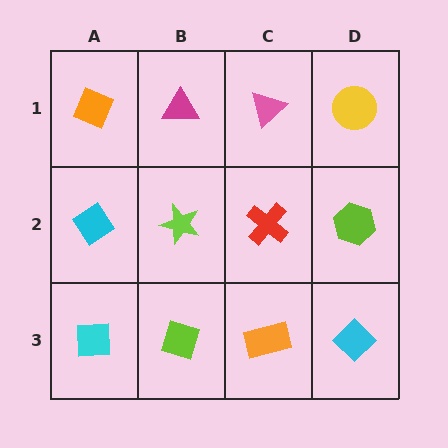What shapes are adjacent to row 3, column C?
A red cross (row 2, column C), a lime diamond (row 3, column B), a cyan diamond (row 3, column D).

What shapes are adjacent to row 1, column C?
A red cross (row 2, column C), a magenta triangle (row 1, column B), a yellow circle (row 1, column D).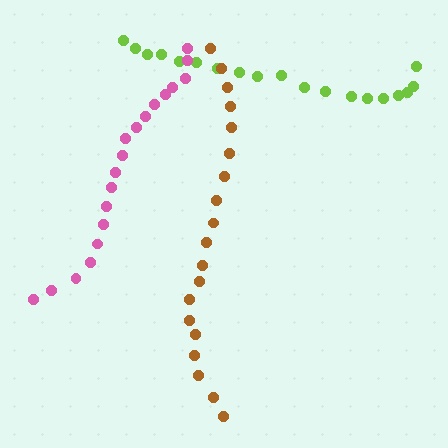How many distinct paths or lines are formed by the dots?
There are 3 distinct paths.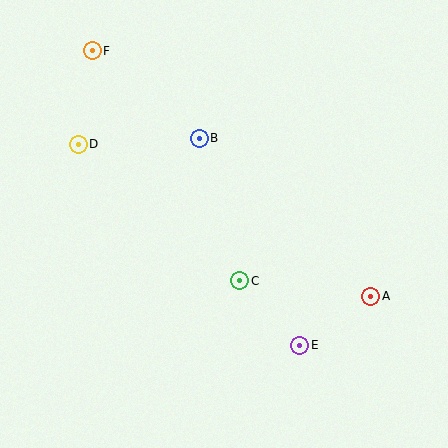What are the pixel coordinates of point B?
Point B is at (199, 138).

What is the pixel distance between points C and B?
The distance between C and B is 148 pixels.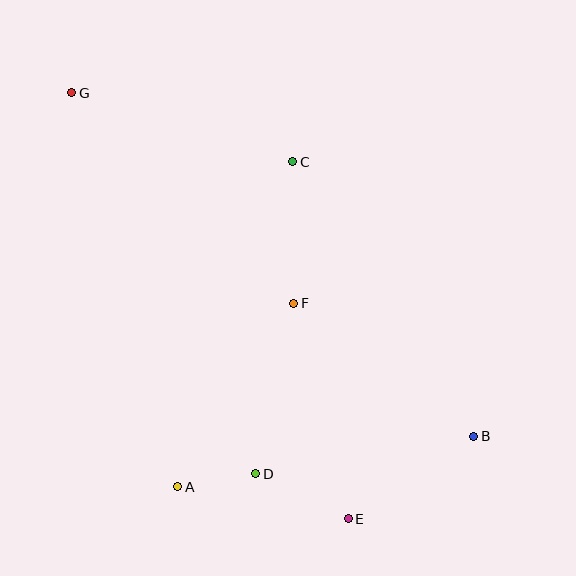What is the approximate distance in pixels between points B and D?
The distance between B and D is approximately 221 pixels.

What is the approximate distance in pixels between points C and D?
The distance between C and D is approximately 314 pixels.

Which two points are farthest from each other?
Points B and G are farthest from each other.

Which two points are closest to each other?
Points A and D are closest to each other.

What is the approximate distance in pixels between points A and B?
The distance between A and B is approximately 300 pixels.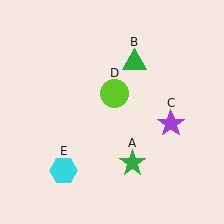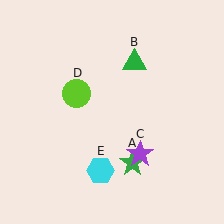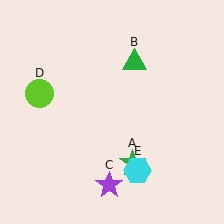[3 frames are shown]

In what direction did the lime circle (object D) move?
The lime circle (object D) moved left.